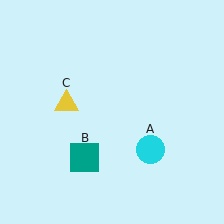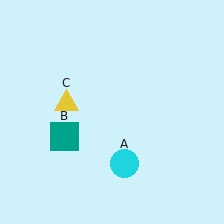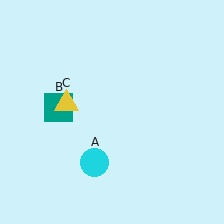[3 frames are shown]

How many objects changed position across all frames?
2 objects changed position: cyan circle (object A), teal square (object B).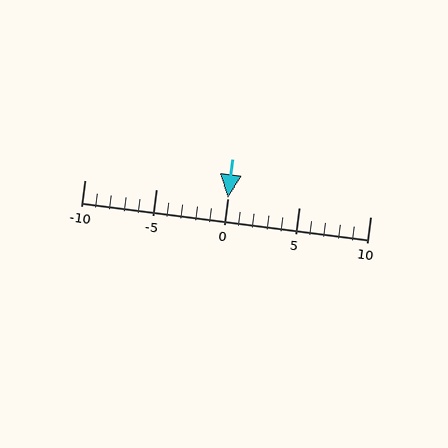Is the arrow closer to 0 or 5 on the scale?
The arrow is closer to 0.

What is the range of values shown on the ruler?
The ruler shows values from -10 to 10.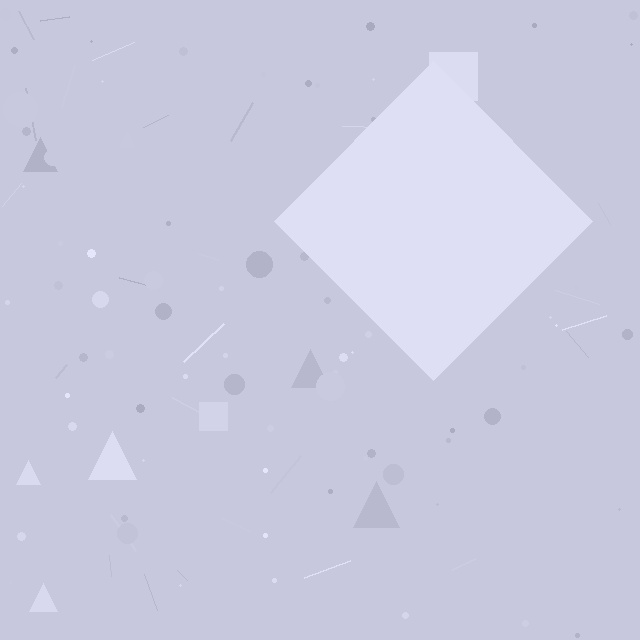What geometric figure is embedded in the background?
A diamond is embedded in the background.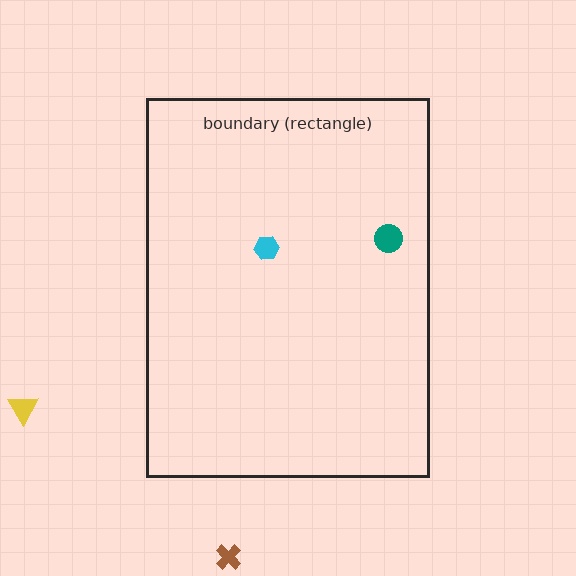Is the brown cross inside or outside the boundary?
Outside.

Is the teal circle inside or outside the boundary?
Inside.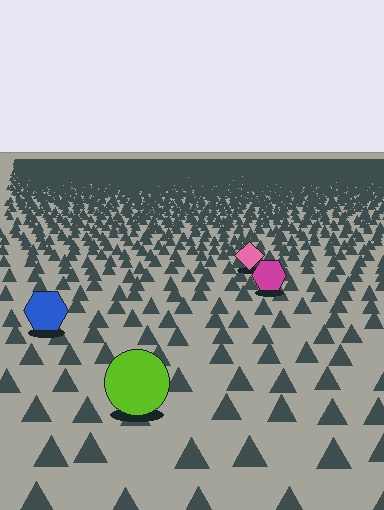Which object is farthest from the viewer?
The pink diamond is farthest from the viewer. It appears smaller and the ground texture around it is denser.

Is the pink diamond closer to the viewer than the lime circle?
No. The lime circle is closer — you can tell from the texture gradient: the ground texture is coarser near it.